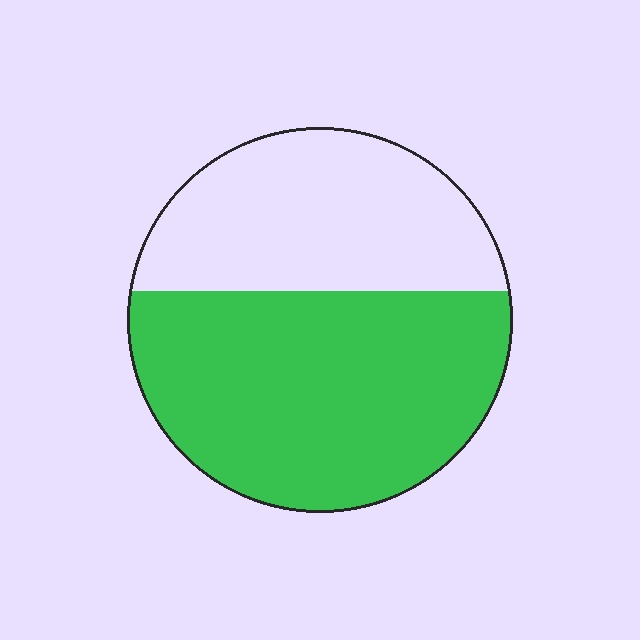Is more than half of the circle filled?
Yes.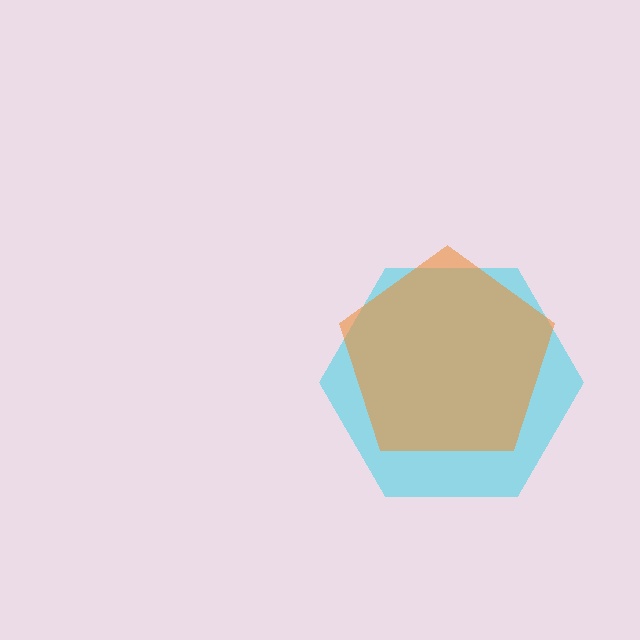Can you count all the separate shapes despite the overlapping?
Yes, there are 2 separate shapes.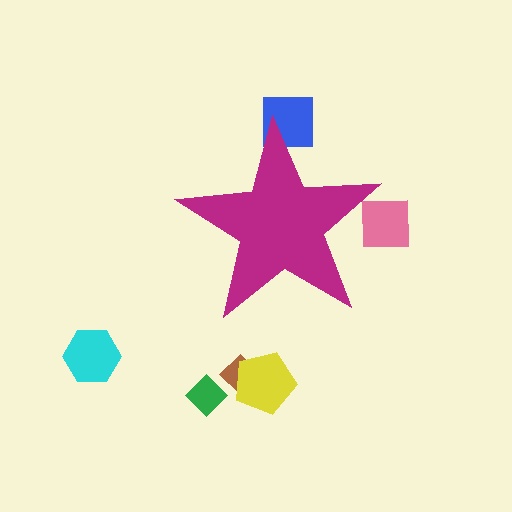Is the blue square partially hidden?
Yes, the blue square is partially hidden behind the magenta star.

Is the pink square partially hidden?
Yes, the pink square is partially hidden behind the magenta star.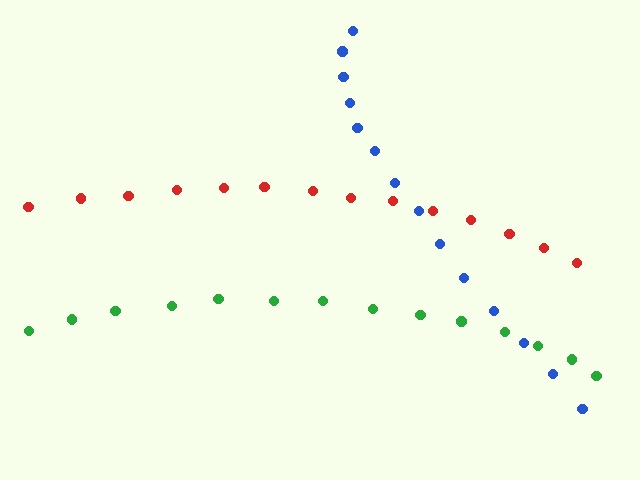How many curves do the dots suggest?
There are 3 distinct paths.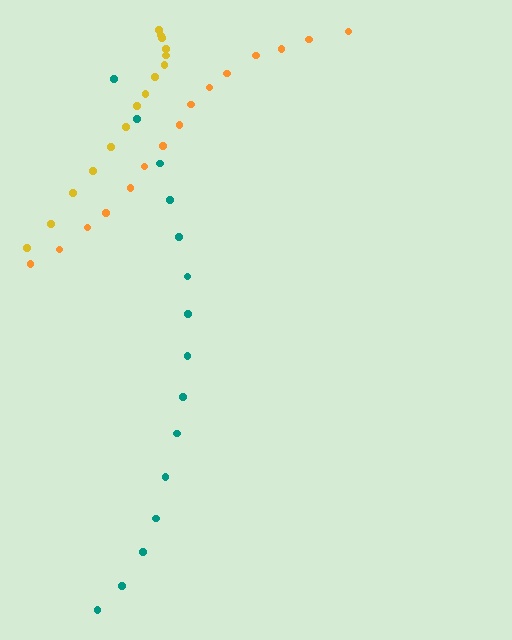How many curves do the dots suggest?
There are 3 distinct paths.